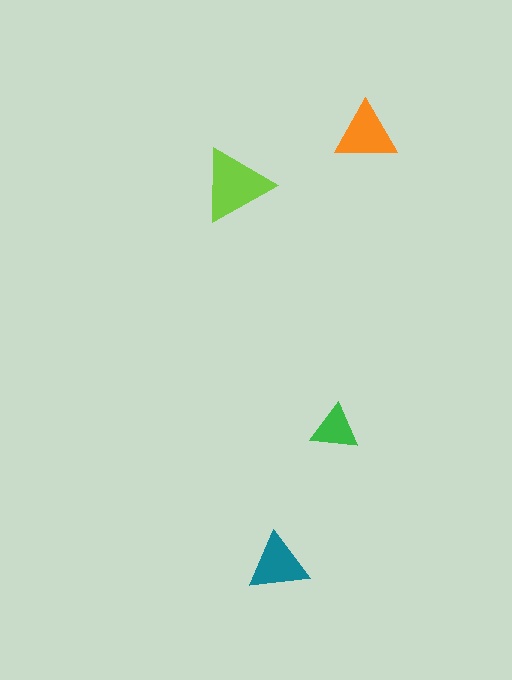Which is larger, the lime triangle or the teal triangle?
The lime one.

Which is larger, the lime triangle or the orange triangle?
The lime one.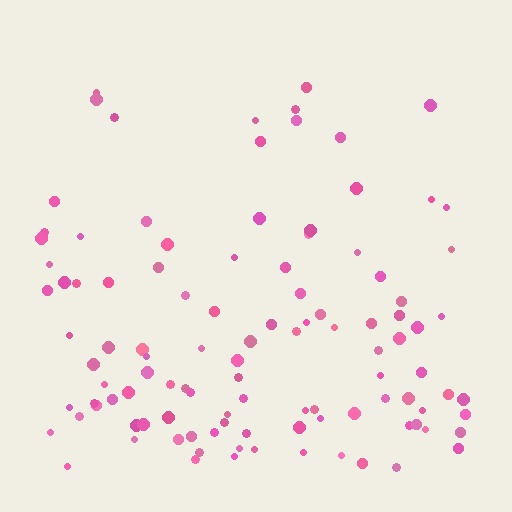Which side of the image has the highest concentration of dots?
The bottom.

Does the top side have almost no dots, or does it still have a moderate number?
Still a moderate number, just noticeably fewer than the bottom.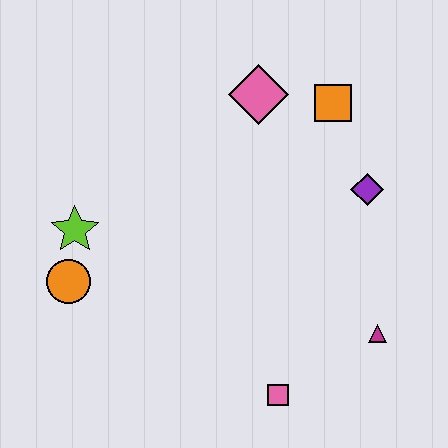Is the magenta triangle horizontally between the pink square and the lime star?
No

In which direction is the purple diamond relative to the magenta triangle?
The purple diamond is above the magenta triangle.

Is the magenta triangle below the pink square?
No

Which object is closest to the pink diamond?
The orange square is closest to the pink diamond.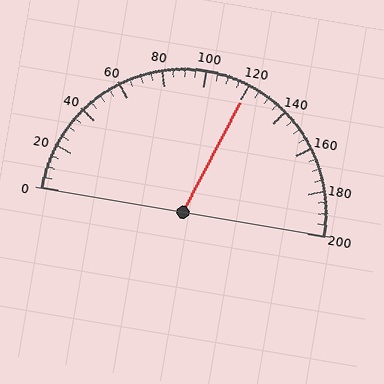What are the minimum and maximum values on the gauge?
The gauge ranges from 0 to 200.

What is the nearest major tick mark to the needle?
The nearest major tick mark is 120.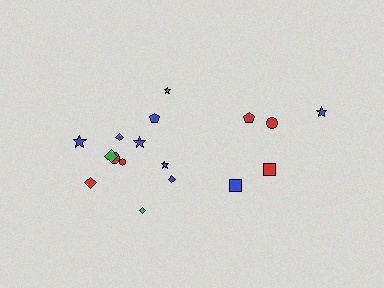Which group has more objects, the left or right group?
The left group.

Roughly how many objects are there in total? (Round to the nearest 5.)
Roughly 15 objects in total.